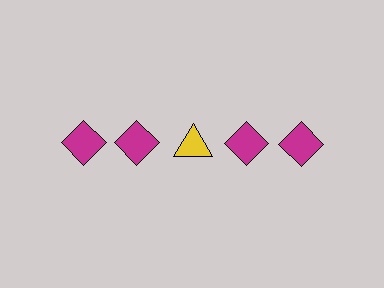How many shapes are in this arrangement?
There are 5 shapes arranged in a grid pattern.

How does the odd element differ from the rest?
It differs in both color (yellow instead of magenta) and shape (triangle instead of diamond).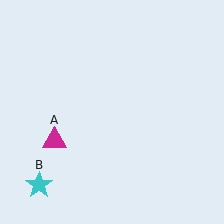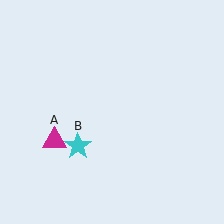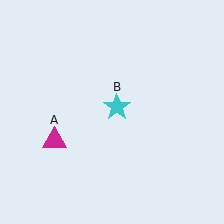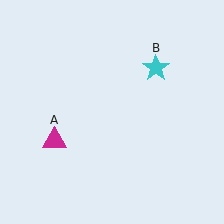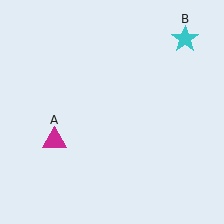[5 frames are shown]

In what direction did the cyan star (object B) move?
The cyan star (object B) moved up and to the right.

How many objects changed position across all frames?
1 object changed position: cyan star (object B).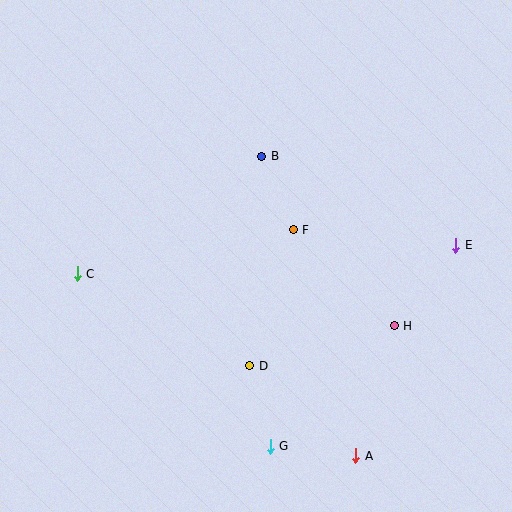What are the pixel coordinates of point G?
Point G is at (270, 446).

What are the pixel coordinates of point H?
Point H is at (394, 326).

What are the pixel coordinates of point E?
Point E is at (456, 245).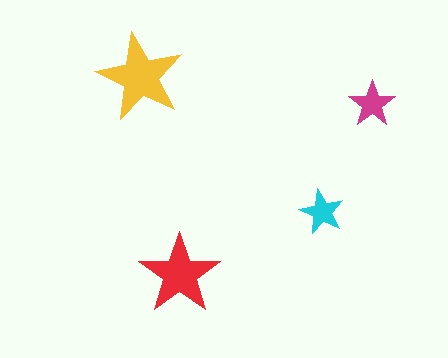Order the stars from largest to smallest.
the yellow one, the red one, the magenta one, the cyan one.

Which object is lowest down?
The red star is bottommost.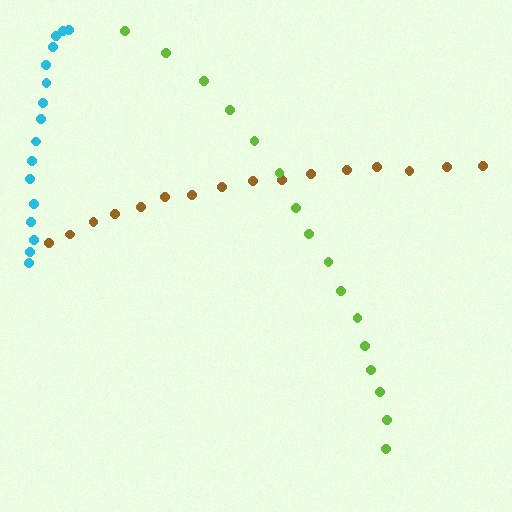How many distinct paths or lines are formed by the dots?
There are 3 distinct paths.